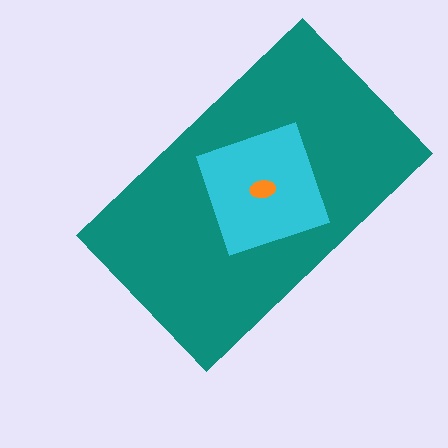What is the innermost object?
The orange ellipse.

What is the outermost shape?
The teal rectangle.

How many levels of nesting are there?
3.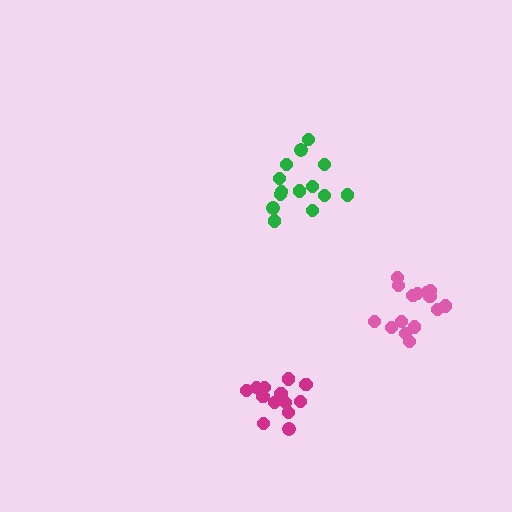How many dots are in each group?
Group 1: 15 dots, Group 2: 14 dots, Group 3: 13 dots (42 total).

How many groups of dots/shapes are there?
There are 3 groups.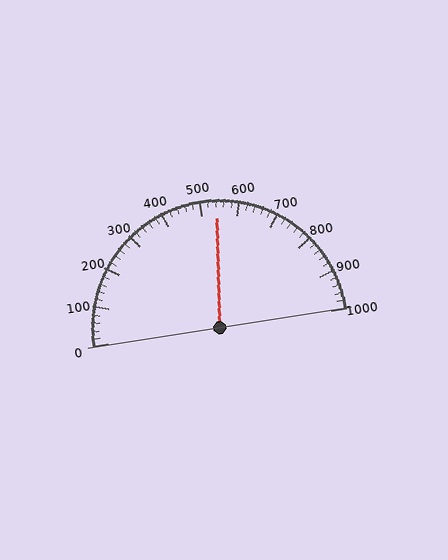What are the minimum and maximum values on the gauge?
The gauge ranges from 0 to 1000.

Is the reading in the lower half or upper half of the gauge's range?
The reading is in the upper half of the range (0 to 1000).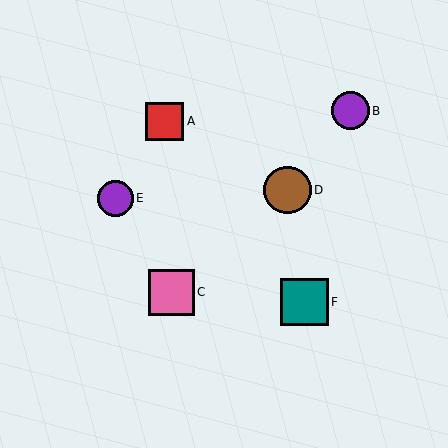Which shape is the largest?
The teal square (labeled F) is the largest.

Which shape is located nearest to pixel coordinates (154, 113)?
The red square (labeled A) at (165, 121) is nearest to that location.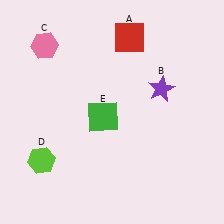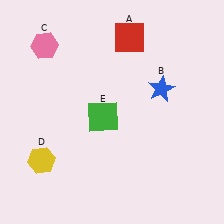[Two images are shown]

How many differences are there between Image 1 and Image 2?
There are 2 differences between the two images.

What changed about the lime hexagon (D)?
In Image 1, D is lime. In Image 2, it changed to yellow.